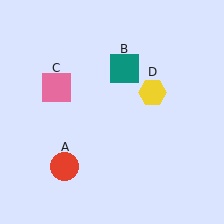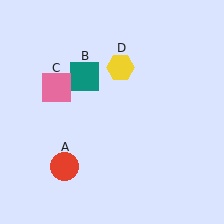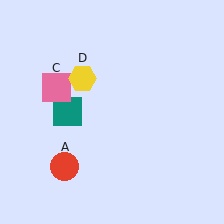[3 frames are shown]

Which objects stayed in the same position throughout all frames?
Red circle (object A) and pink square (object C) remained stationary.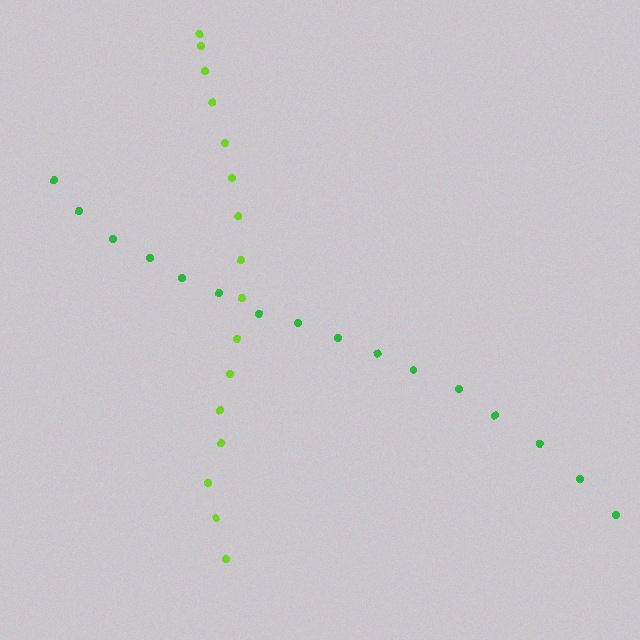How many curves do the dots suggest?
There are 2 distinct paths.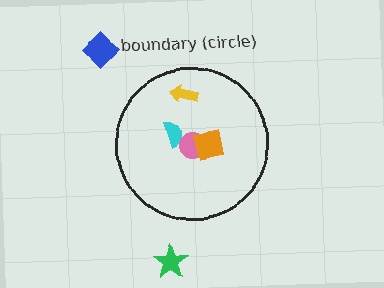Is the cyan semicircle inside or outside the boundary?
Inside.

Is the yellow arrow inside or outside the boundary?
Inside.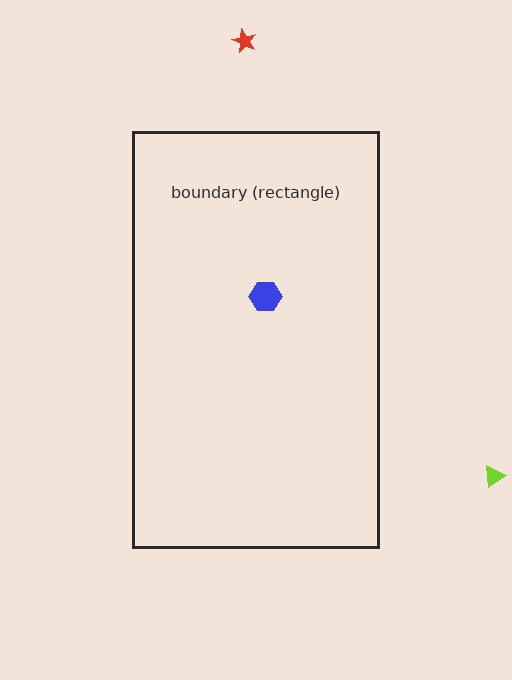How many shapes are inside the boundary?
1 inside, 2 outside.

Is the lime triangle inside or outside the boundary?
Outside.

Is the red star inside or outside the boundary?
Outside.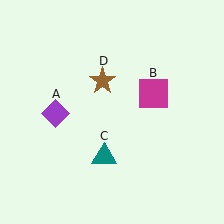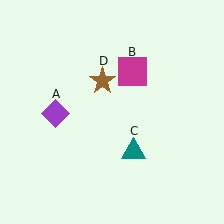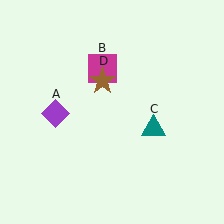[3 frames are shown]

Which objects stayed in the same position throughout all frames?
Purple diamond (object A) and brown star (object D) remained stationary.